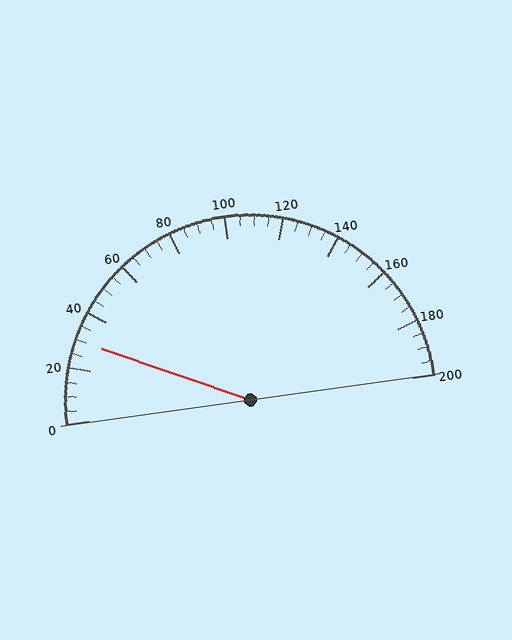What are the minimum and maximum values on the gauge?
The gauge ranges from 0 to 200.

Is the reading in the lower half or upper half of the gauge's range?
The reading is in the lower half of the range (0 to 200).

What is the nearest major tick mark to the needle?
The nearest major tick mark is 40.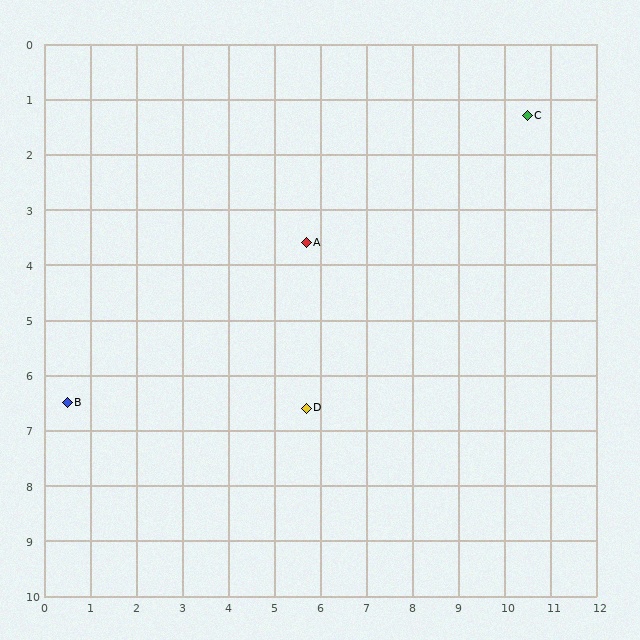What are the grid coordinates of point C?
Point C is at approximately (10.5, 1.3).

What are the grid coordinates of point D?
Point D is at approximately (5.7, 6.6).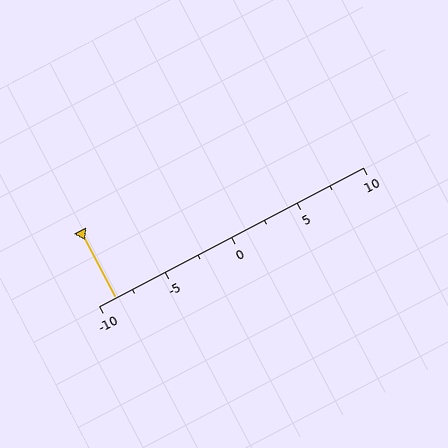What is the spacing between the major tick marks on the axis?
The major ticks are spaced 5 apart.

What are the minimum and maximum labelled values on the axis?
The axis runs from -10 to 10.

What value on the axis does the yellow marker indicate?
The marker indicates approximately -8.8.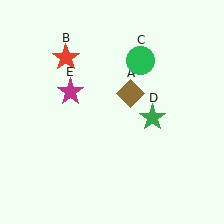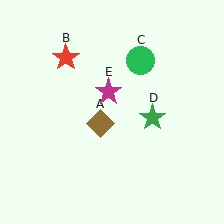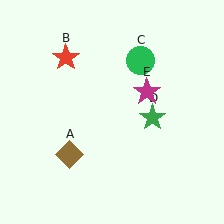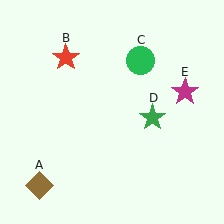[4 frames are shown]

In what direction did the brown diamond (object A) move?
The brown diamond (object A) moved down and to the left.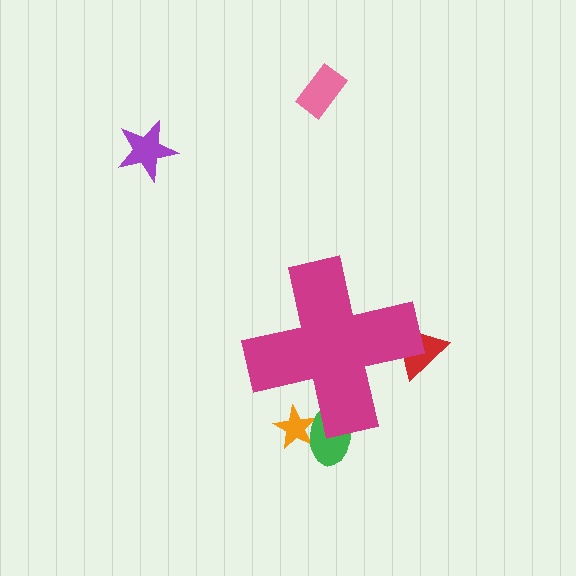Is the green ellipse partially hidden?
Yes, the green ellipse is partially hidden behind the magenta cross.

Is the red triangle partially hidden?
Yes, the red triangle is partially hidden behind the magenta cross.